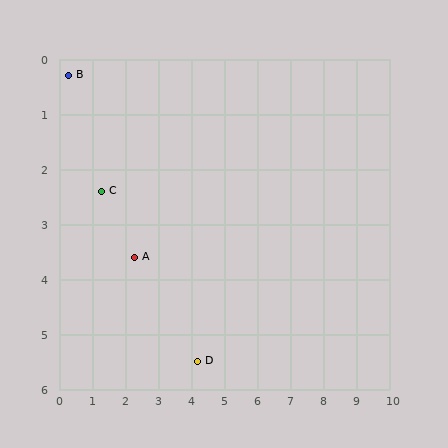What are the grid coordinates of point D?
Point D is at approximately (4.2, 5.5).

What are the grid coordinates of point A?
Point A is at approximately (2.3, 3.6).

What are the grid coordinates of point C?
Point C is at approximately (1.3, 2.4).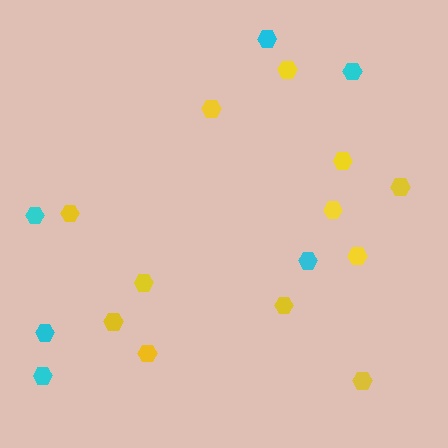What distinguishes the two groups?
There are 2 groups: one group of cyan hexagons (6) and one group of yellow hexagons (12).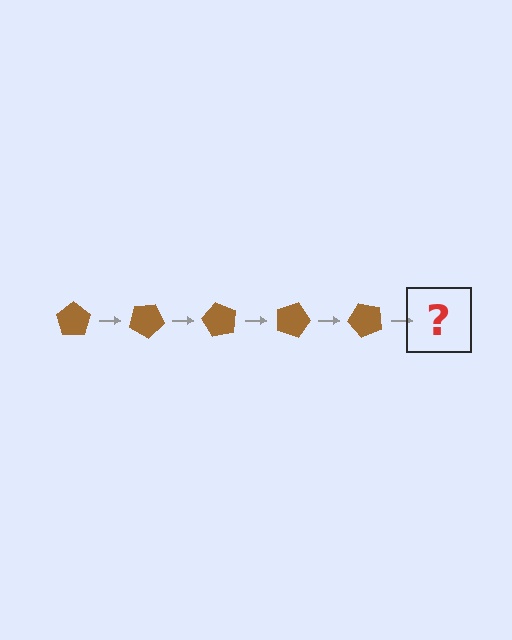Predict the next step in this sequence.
The next step is a brown pentagon rotated 150 degrees.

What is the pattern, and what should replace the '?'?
The pattern is that the pentagon rotates 30 degrees each step. The '?' should be a brown pentagon rotated 150 degrees.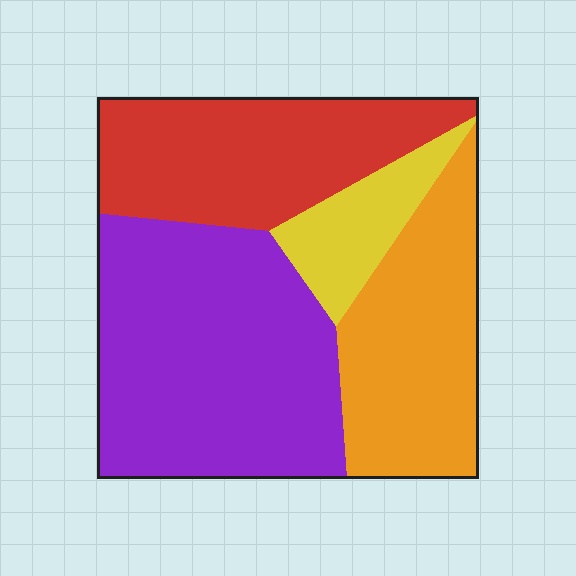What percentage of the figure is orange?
Orange takes up about one quarter (1/4) of the figure.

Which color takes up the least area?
Yellow, at roughly 10%.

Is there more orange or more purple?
Purple.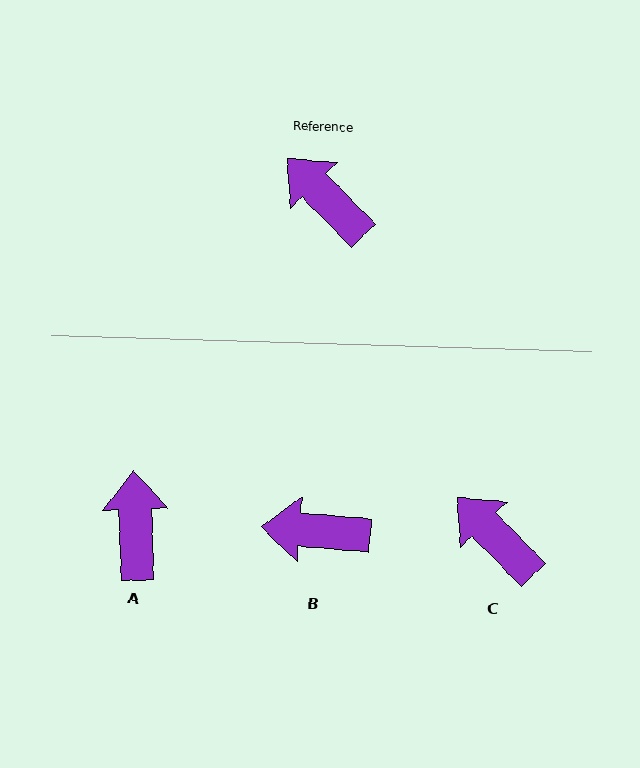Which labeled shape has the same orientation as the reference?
C.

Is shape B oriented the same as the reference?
No, it is off by about 41 degrees.